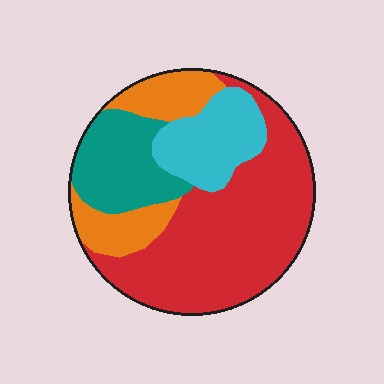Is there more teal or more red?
Red.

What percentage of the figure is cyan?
Cyan covers about 15% of the figure.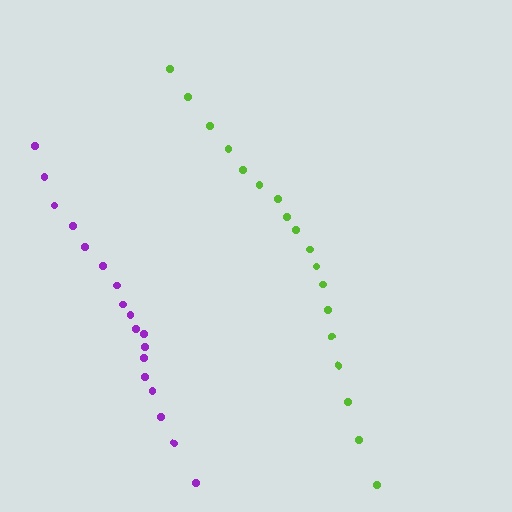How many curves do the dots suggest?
There are 2 distinct paths.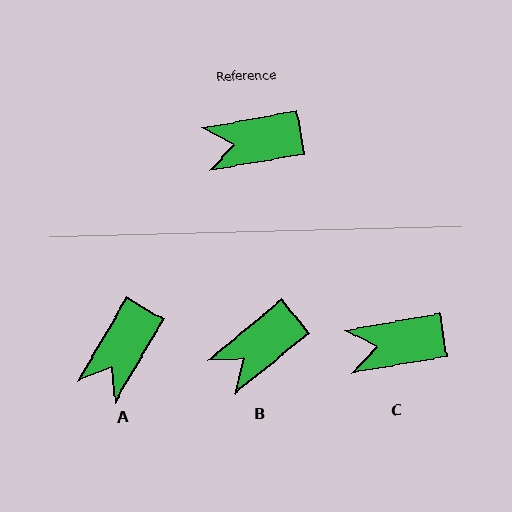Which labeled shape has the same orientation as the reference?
C.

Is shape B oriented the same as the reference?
No, it is off by about 29 degrees.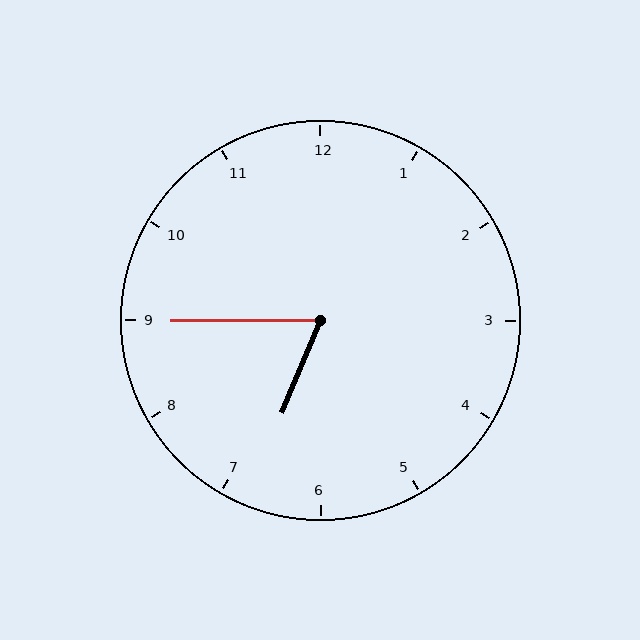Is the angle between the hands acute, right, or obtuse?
It is acute.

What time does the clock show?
6:45.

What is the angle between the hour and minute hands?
Approximately 68 degrees.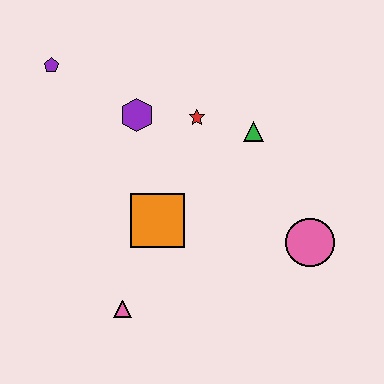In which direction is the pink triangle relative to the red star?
The pink triangle is below the red star.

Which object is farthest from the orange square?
The purple pentagon is farthest from the orange square.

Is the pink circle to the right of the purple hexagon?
Yes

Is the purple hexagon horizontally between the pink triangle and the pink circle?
Yes